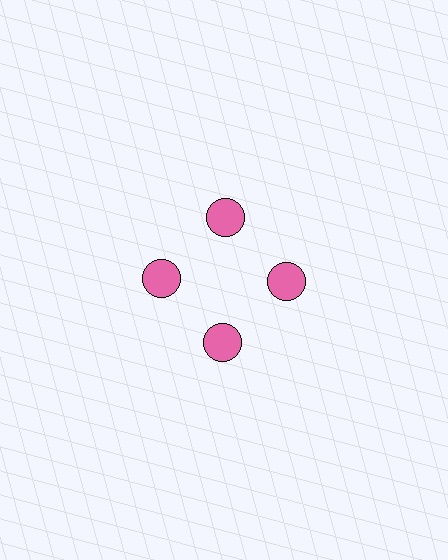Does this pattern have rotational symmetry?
Yes, this pattern has 4-fold rotational symmetry. It looks the same after rotating 90 degrees around the center.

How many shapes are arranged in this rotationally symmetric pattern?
There are 4 shapes, arranged in 4 groups of 1.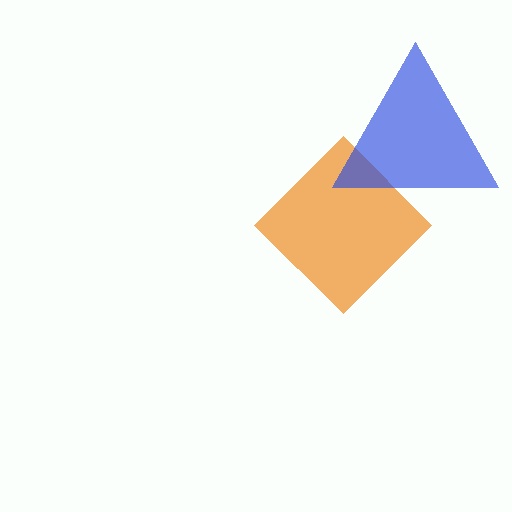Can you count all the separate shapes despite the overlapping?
Yes, there are 2 separate shapes.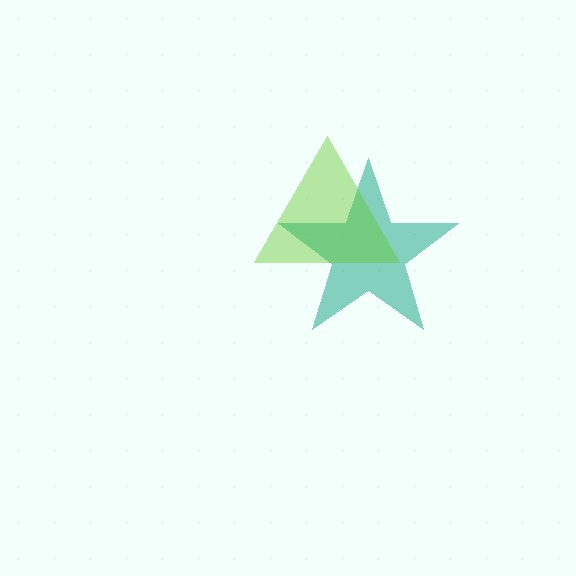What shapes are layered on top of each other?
The layered shapes are: a teal star, a lime triangle.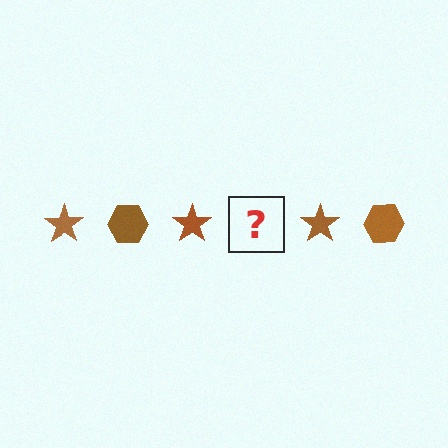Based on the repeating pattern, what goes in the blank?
The blank should be a brown hexagon.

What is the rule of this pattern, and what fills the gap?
The rule is that the pattern cycles through star, hexagon shapes in brown. The gap should be filled with a brown hexagon.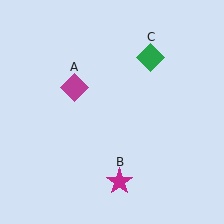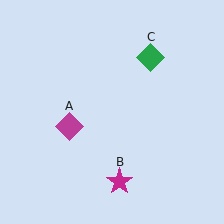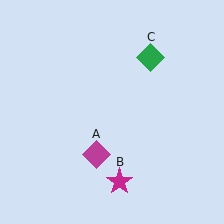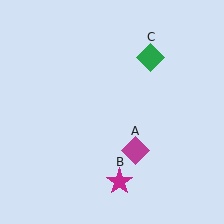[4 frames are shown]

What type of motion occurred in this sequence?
The magenta diamond (object A) rotated counterclockwise around the center of the scene.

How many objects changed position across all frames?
1 object changed position: magenta diamond (object A).